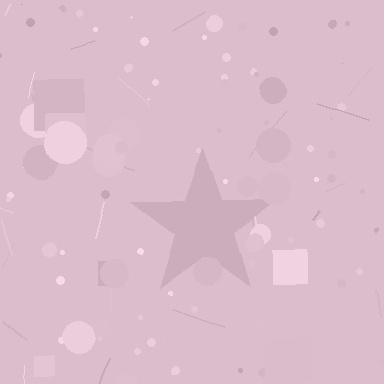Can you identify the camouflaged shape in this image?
The camouflaged shape is a star.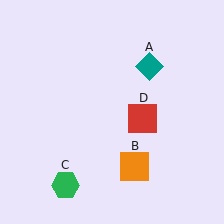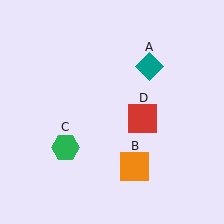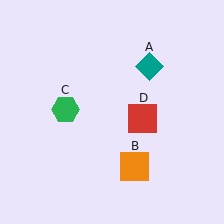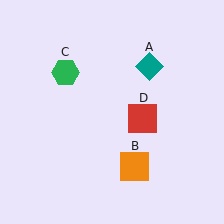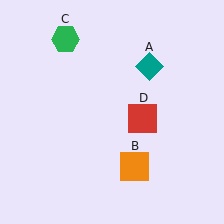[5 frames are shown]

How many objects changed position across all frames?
1 object changed position: green hexagon (object C).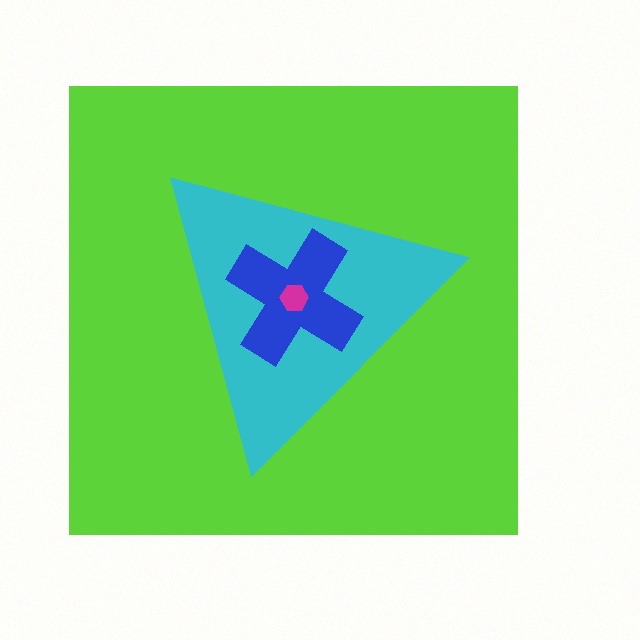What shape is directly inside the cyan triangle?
The blue cross.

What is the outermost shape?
The lime square.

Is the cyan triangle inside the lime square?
Yes.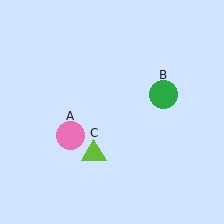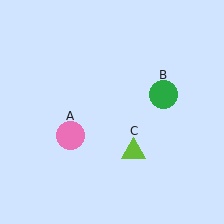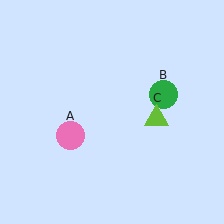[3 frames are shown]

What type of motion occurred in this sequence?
The lime triangle (object C) rotated counterclockwise around the center of the scene.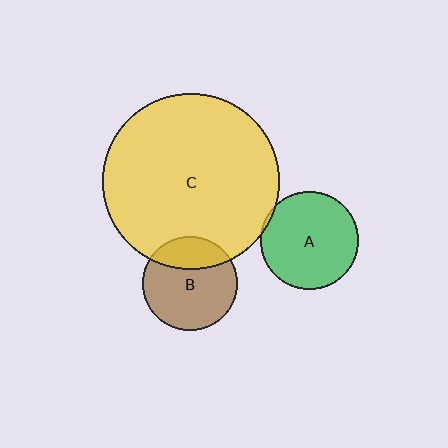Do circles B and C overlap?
Yes.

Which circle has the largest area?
Circle C (yellow).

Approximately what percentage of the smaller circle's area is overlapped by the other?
Approximately 25%.